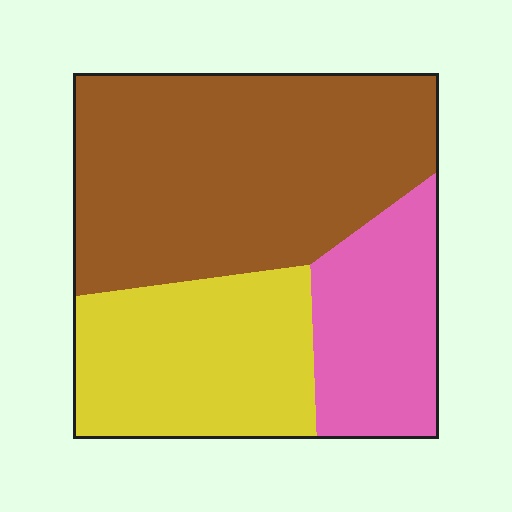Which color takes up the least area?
Pink, at roughly 20%.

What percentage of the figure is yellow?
Yellow covers around 30% of the figure.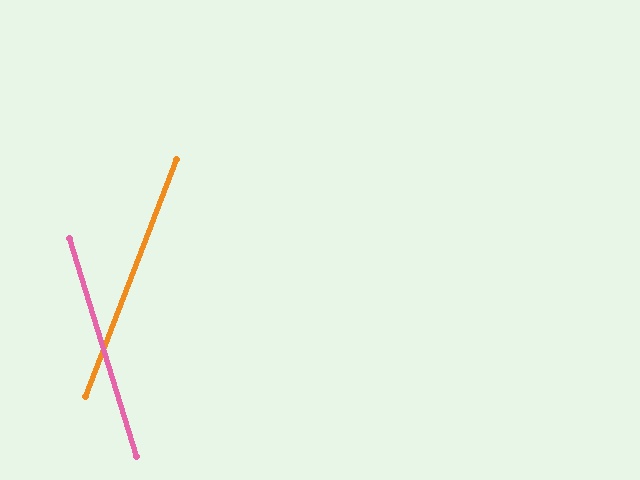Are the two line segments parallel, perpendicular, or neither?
Neither parallel nor perpendicular — they differ by about 38°.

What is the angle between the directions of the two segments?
Approximately 38 degrees.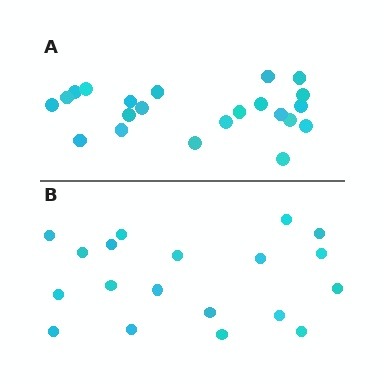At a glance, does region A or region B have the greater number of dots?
Region A (the top region) has more dots.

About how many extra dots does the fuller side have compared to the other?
Region A has just a few more — roughly 2 or 3 more dots than region B.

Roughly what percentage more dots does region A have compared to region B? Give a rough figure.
About 15% more.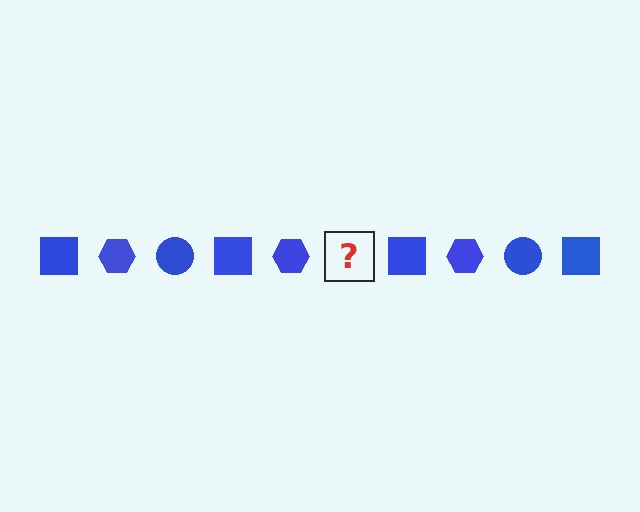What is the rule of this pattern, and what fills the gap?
The rule is that the pattern cycles through square, hexagon, circle shapes in blue. The gap should be filled with a blue circle.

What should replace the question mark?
The question mark should be replaced with a blue circle.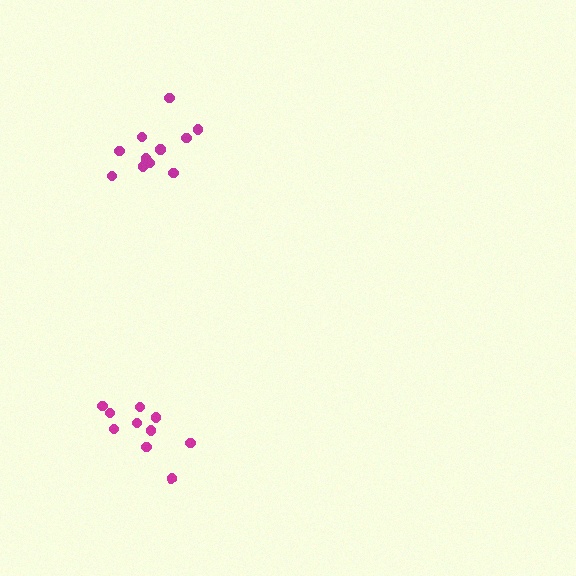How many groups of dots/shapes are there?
There are 2 groups.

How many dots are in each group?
Group 1: 11 dots, Group 2: 10 dots (21 total).